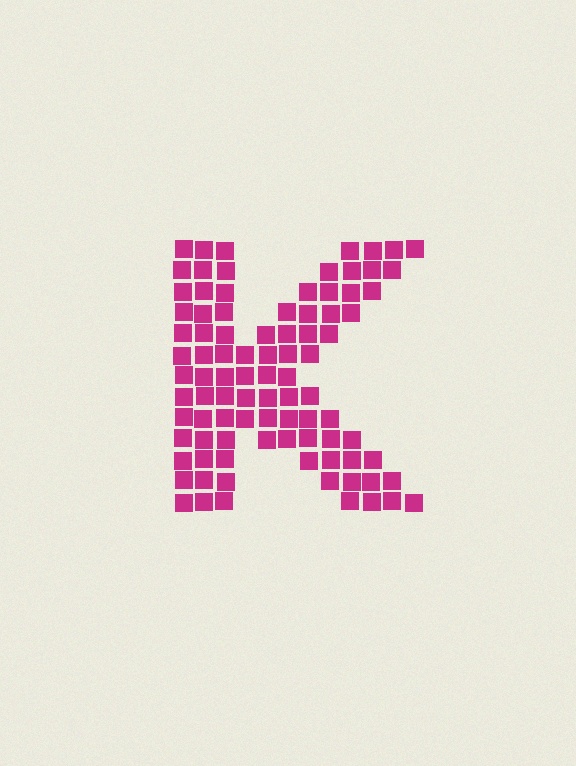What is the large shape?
The large shape is the letter K.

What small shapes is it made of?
It is made of small squares.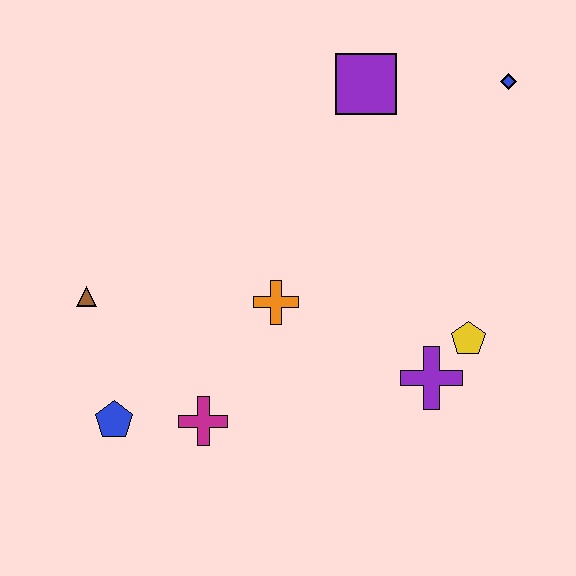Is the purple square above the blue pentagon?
Yes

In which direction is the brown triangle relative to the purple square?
The brown triangle is to the left of the purple square.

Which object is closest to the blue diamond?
The purple square is closest to the blue diamond.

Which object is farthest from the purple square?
The blue pentagon is farthest from the purple square.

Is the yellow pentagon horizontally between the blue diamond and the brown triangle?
Yes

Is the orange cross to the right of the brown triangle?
Yes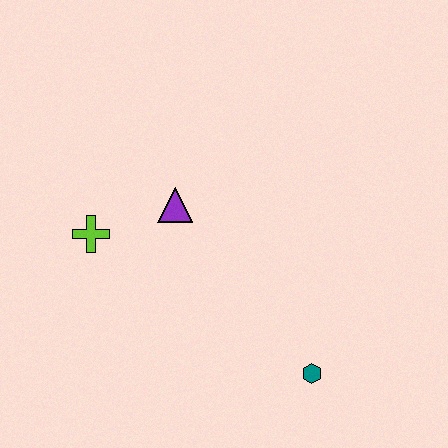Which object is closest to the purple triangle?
The lime cross is closest to the purple triangle.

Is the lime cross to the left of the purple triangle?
Yes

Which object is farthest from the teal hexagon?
The lime cross is farthest from the teal hexagon.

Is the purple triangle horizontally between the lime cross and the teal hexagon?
Yes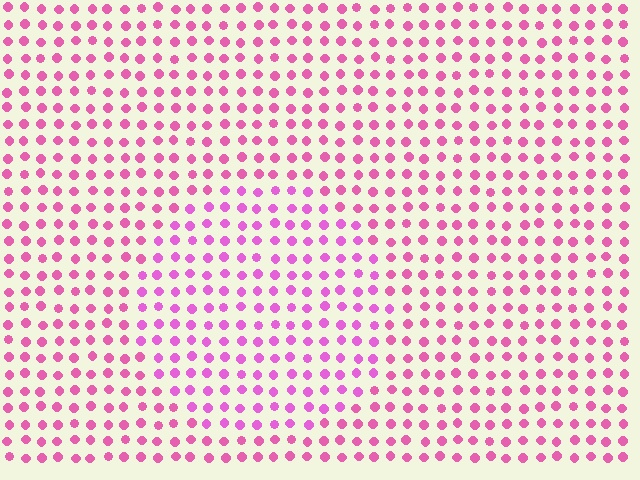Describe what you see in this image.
The image is filled with small pink elements in a uniform arrangement. A circle-shaped region is visible where the elements are tinted to a slightly different hue, forming a subtle color boundary.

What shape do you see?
I see a circle.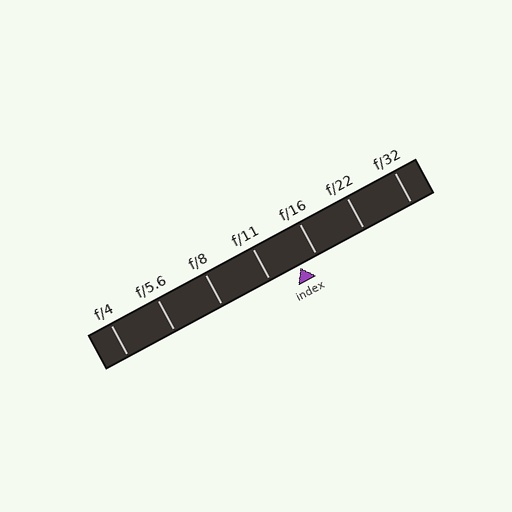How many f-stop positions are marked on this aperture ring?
There are 7 f-stop positions marked.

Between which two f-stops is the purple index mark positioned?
The index mark is between f/11 and f/16.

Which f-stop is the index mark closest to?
The index mark is closest to f/16.